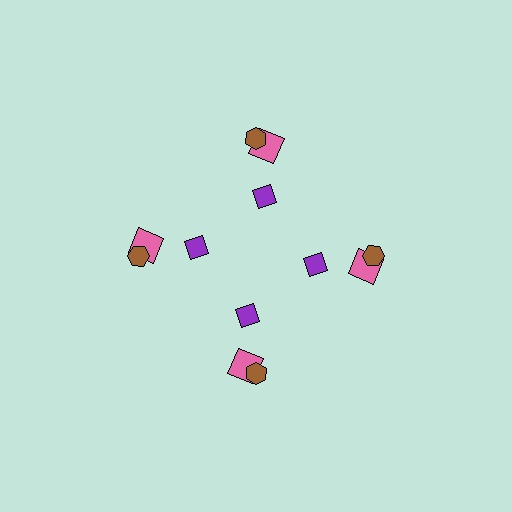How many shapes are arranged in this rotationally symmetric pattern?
There are 12 shapes, arranged in 4 groups of 3.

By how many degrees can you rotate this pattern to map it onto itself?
The pattern maps onto itself every 90 degrees of rotation.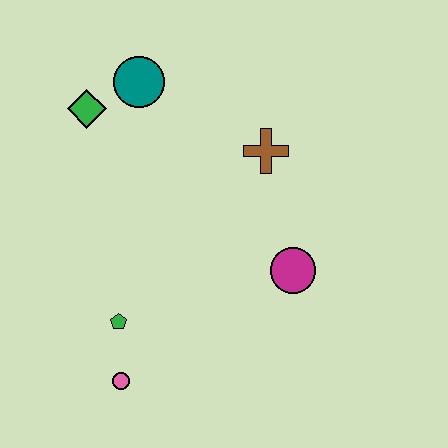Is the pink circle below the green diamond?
Yes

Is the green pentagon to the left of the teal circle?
Yes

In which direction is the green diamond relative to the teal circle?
The green diamond is to the left of the teal circle.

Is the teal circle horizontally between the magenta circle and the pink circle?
Yes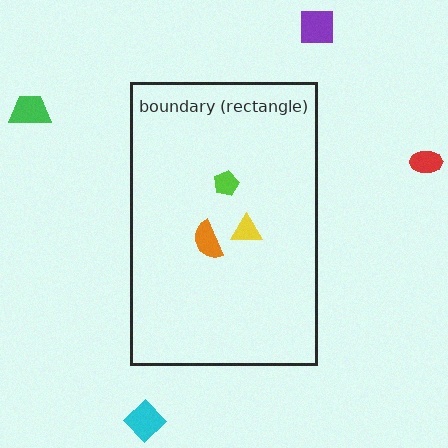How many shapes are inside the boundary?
3 inside, 4 outside.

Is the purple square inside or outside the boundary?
Outside.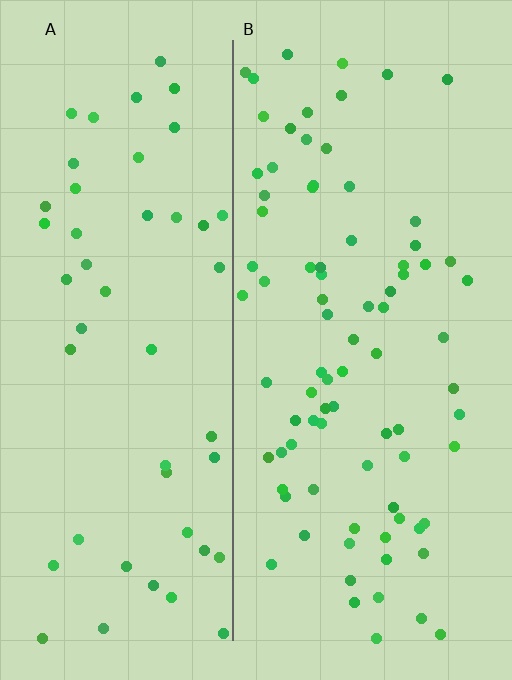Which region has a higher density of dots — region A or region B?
B (the right).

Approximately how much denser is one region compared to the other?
Approximately 1.7× — region B over region A.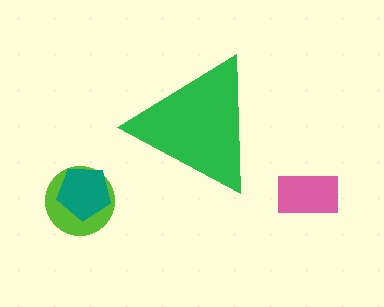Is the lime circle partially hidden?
No, the lime circle is fully visible.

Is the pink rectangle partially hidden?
No, the pink rectangle is fully visible.